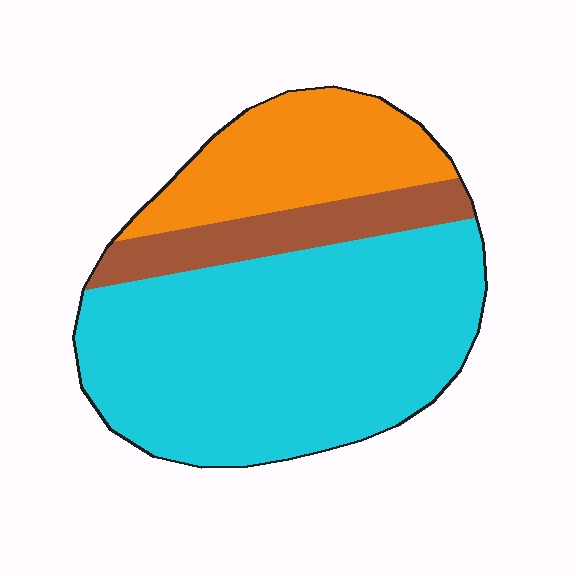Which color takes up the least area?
Brown, at roughly 15%.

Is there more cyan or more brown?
Cyan.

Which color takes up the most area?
Cyan, at roughly 65%.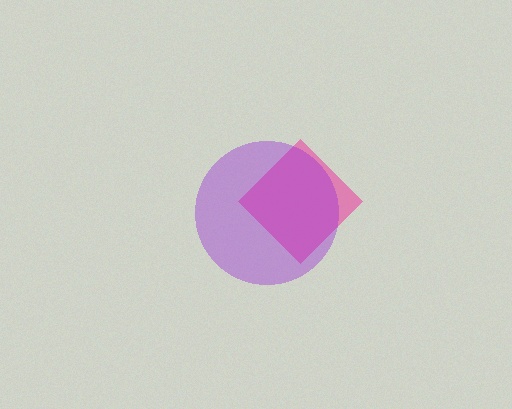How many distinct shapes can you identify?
There are 2 distinct shapes: a pink diamond, a purple circle.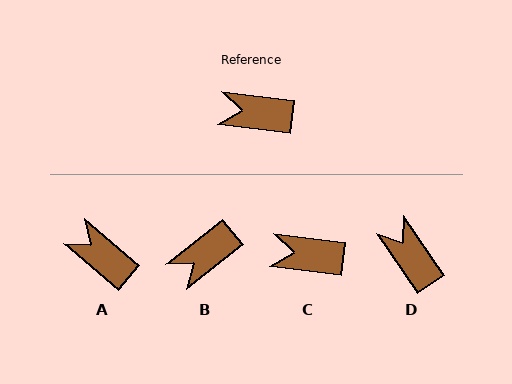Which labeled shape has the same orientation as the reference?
C.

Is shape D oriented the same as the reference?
No, it is off by about 49 degrees.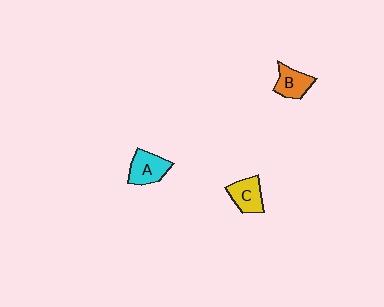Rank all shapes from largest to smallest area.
From largest to smallest: A (cyan), C (yellow), B (orange).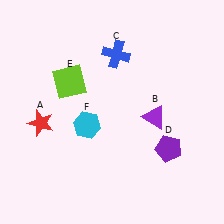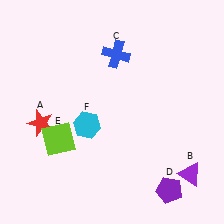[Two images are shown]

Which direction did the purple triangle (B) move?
The purple triangle (B) moved down.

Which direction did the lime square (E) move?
The lime square (E) moved down.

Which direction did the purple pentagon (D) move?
The purple pentagon (D) moved down.